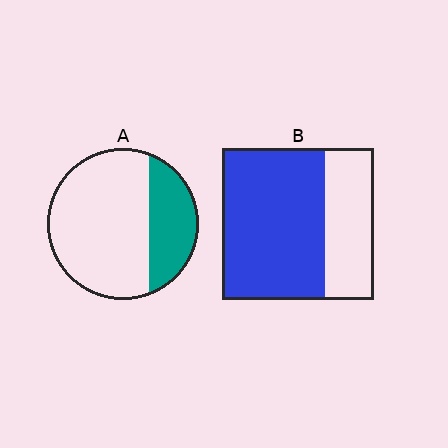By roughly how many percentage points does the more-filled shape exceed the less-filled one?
By roughly 40 percentage points (B over A).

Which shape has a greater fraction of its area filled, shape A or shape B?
Shape B.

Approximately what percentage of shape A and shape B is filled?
A is approximately 30% and B is approximately 70%.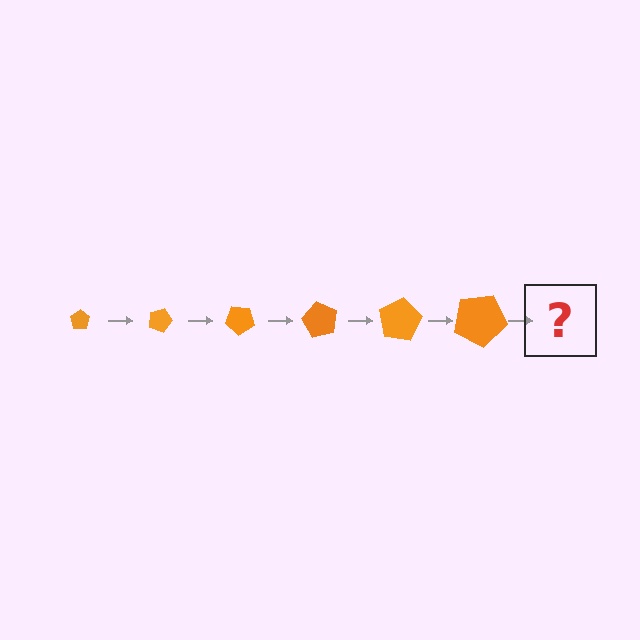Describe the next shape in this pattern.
It should be a pentagon, larger than the previous one and rotated 120 degrees from the start.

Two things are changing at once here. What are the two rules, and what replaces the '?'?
The two rules are that the pentagon grows larger each step and it rotates 20 degrees each step. The '?' should be a pentagon, larger than the previous one and rotated 120 degrees from the start.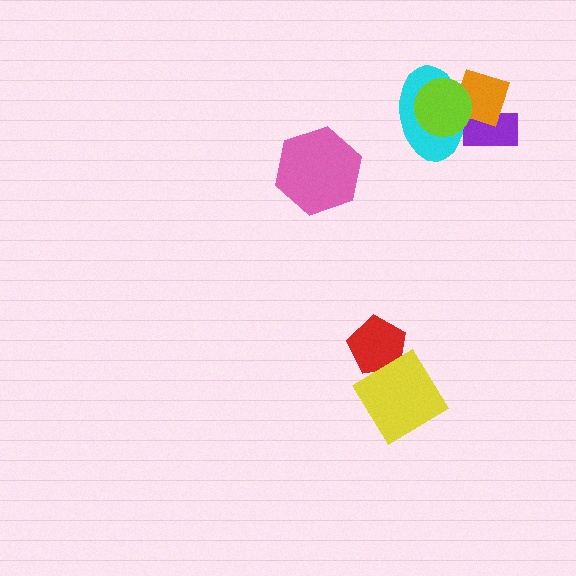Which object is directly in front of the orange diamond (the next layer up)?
The cyan ellipse is directly in front of the orange diamond.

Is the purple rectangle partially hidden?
Yes, it is partially covered by another shape.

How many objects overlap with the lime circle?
2 objects overlap with the lime circle.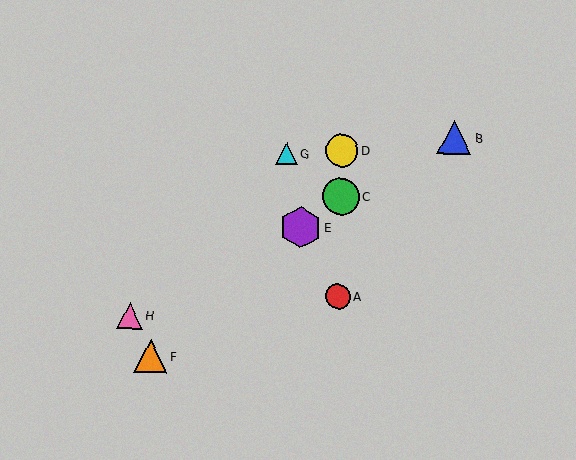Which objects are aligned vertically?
Objects A, C, D are aligned vertically.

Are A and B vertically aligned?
No, A is at x≈338 and B is at x≈455.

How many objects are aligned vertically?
3 objects (A, C, D) are aligned vertically.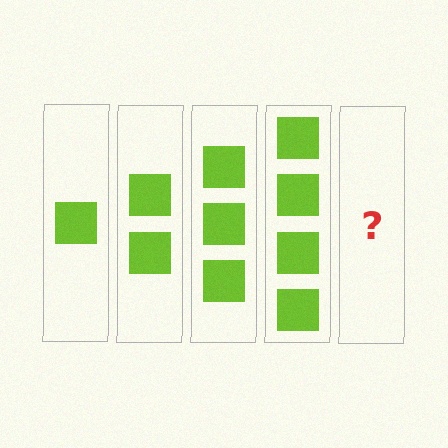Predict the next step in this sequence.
The next step is 5 squares.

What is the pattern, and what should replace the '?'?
The pattern is that each step adds one more square. The '?' should be 5 squares.